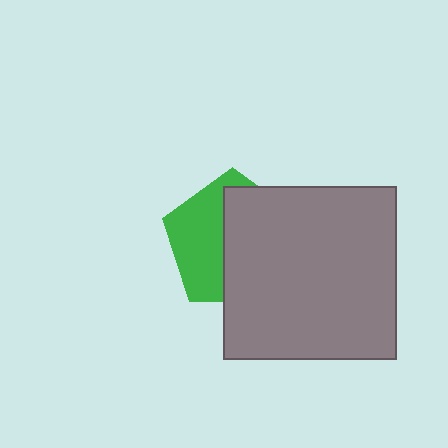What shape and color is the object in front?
The object in front is a gray square.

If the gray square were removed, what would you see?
You would see the complete green pentagon.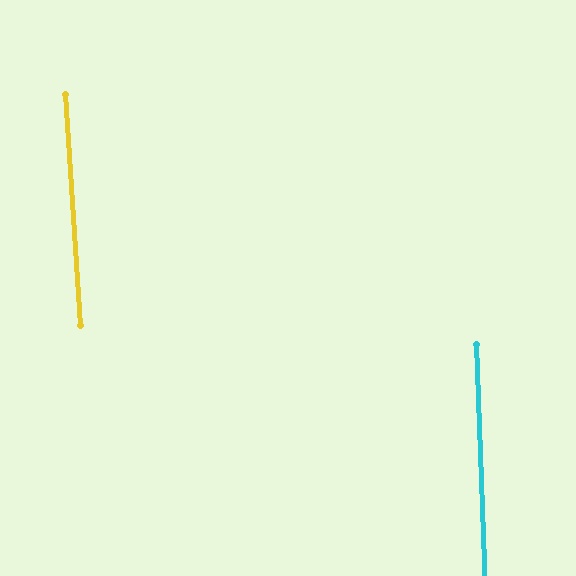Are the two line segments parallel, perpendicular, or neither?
Parallel — their directions differ by only 1.5°.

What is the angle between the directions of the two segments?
Approximately 1 degree.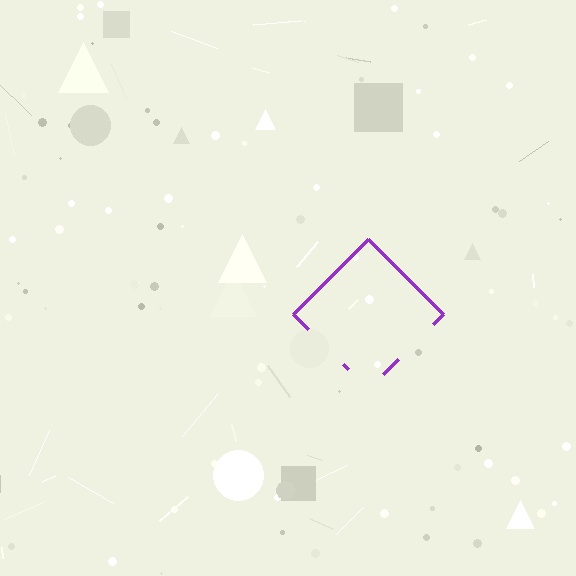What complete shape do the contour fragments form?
The contour fragments form a diamond.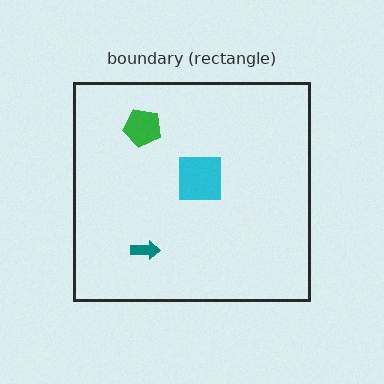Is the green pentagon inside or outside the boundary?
Inside.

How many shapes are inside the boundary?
3 inside, 0 outside.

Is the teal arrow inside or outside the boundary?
Inside.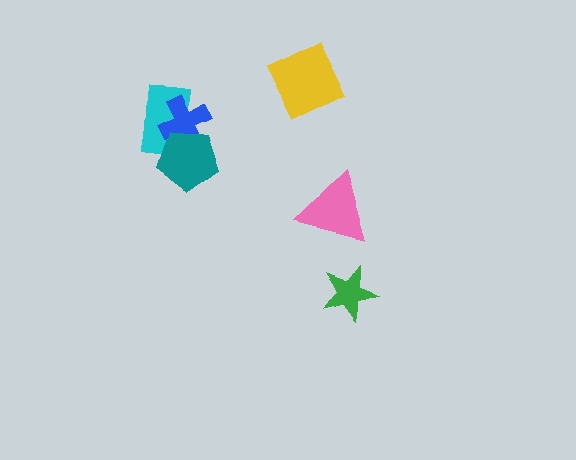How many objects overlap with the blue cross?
2 objects overlap with the blue cross.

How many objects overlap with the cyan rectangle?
2 objects overlap with the cyan rectangle.